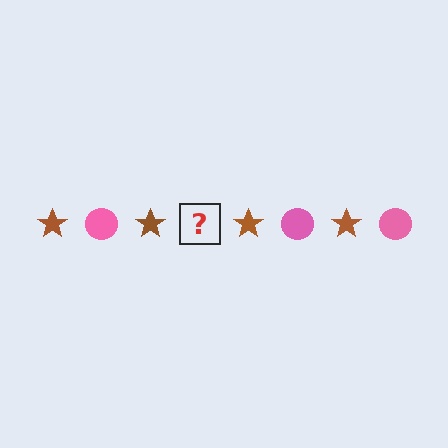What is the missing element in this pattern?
The missing element is a pink circle.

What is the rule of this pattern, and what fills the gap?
The rule is that the pattern alternates between brown star and pink circle. The gap should be filled with a pink circle.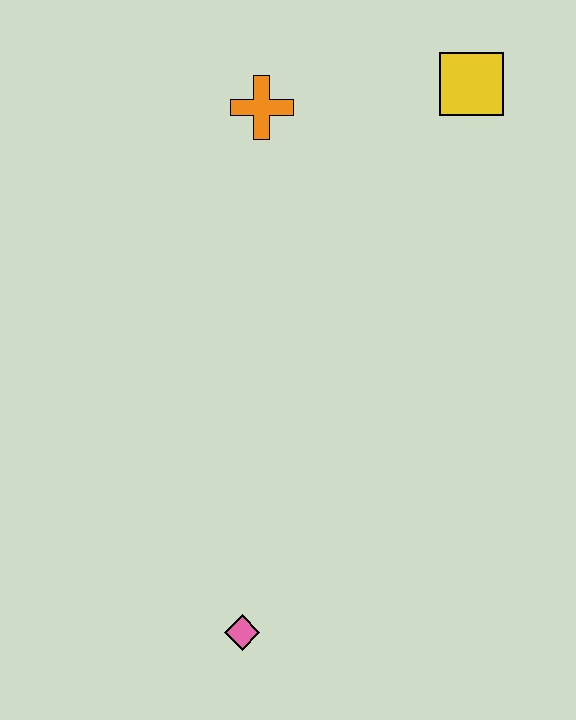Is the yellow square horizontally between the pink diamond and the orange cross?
No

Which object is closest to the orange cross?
The yellow square is closest to the orange cross.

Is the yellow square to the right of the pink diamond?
Yes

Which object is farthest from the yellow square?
The pink diamond is farthest from the yellow square.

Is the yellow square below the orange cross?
No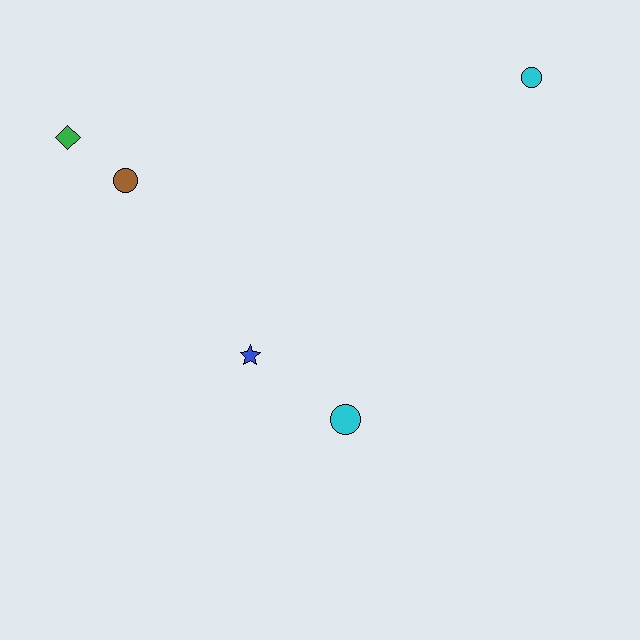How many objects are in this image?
There are 5 objects.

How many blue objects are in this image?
There is 1 blue object.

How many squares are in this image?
There are no squares.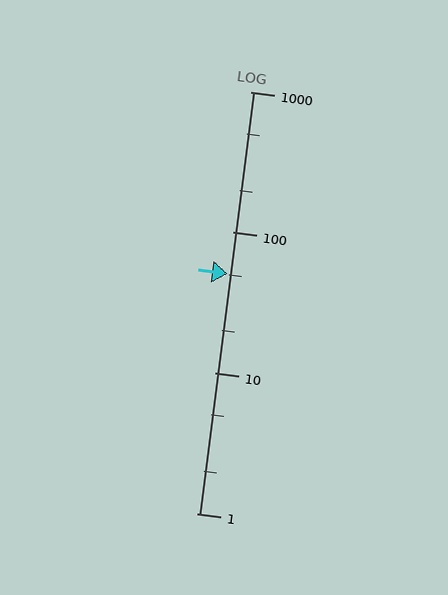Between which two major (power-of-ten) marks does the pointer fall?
The pointer is between 10 and 100.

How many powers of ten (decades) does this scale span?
The scale spans 3 decades, from 1 to 1000.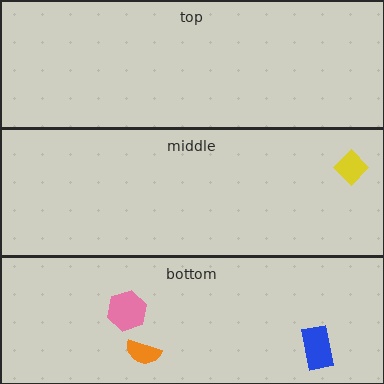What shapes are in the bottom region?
The blue rectangle, the pink hexagon, the orange semicircle.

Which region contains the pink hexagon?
The bottom region.